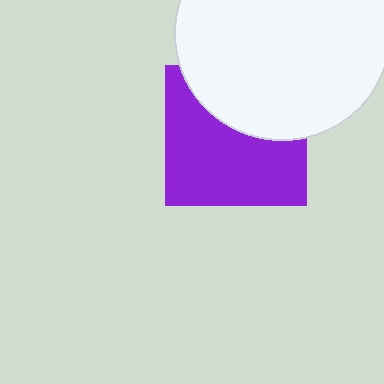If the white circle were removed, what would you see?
You would see the complete purple square.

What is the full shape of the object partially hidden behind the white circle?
The partially hidden object is a purple square.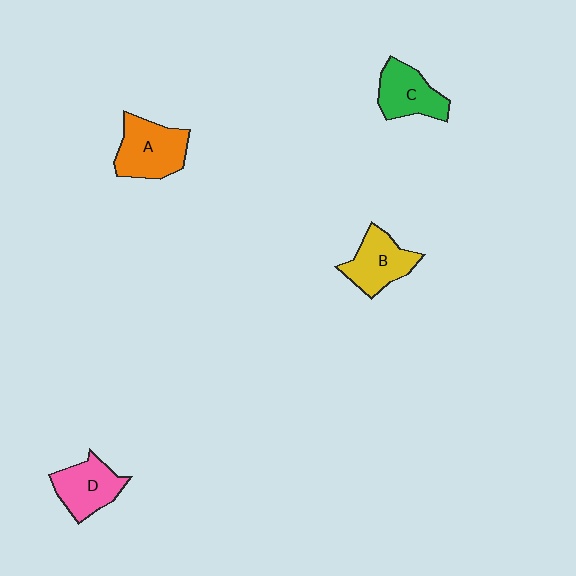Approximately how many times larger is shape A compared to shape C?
Approximately 1.2 times.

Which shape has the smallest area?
Shape C (green).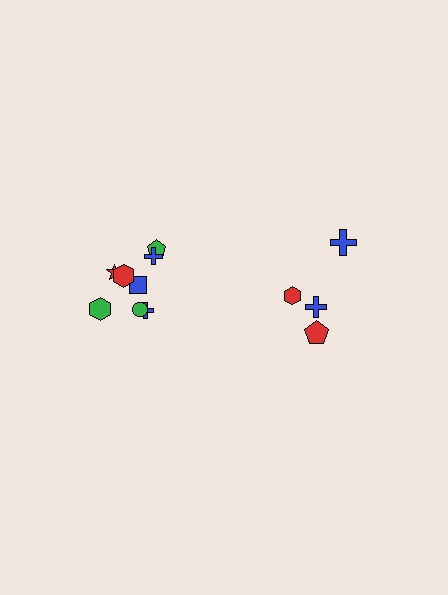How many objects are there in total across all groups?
There are 12 objects.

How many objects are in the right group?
There are 4 objects.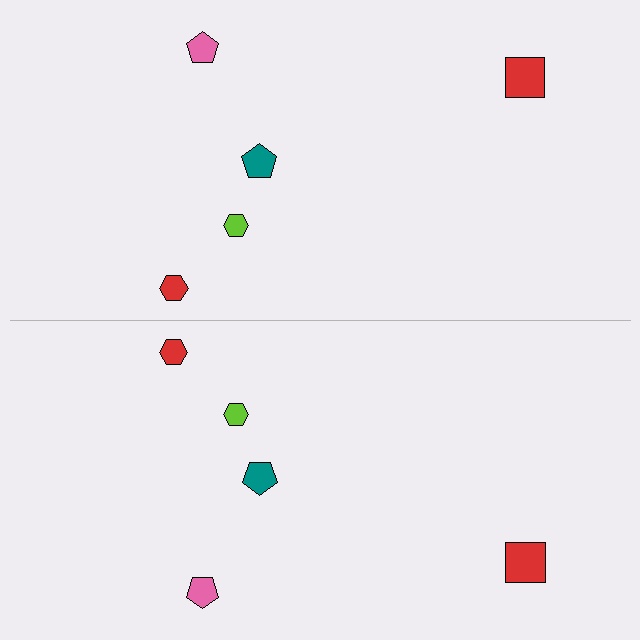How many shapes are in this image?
There are 10 shapes in this image.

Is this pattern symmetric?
Yes, this pattern has bilateral (reflection) symmetry.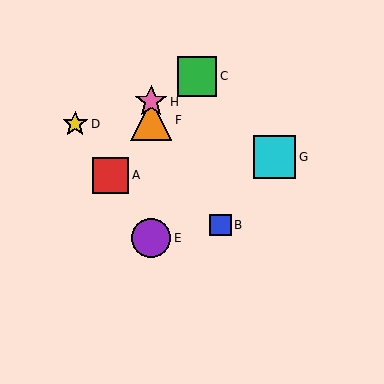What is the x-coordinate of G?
Object G is at x≈274.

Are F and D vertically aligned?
No, F is at x≈151 and D is at x≈75.